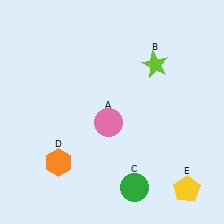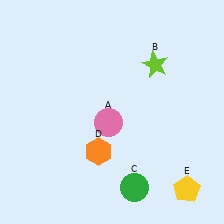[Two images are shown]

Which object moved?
The orange hexagon (D) moved right.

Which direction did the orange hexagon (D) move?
The orange hexagon (D) moved right.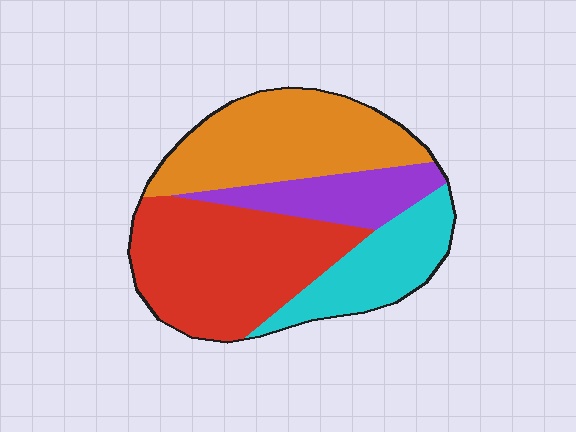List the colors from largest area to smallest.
From largest to smallest: red, orange, cyan, purple.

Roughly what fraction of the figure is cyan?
Cyan takes up between a sixth and a third of the figure.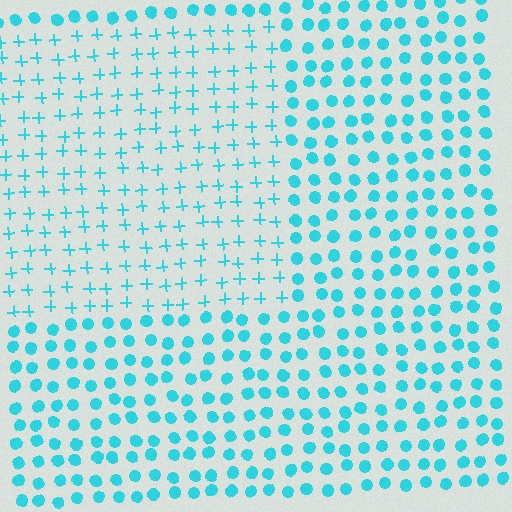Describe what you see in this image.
The image is filled with small cyan elements arranged in a uniform grid. A rectangle-shaped region contains plus signs, while the surrounding area contains circles. The boundary is defined purely by the change in element shape.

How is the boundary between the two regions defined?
The boundary is defined by a change in element shape: plus signs inside vs. circles outside. All elements share the same color and spacing.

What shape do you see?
I see a rectangle.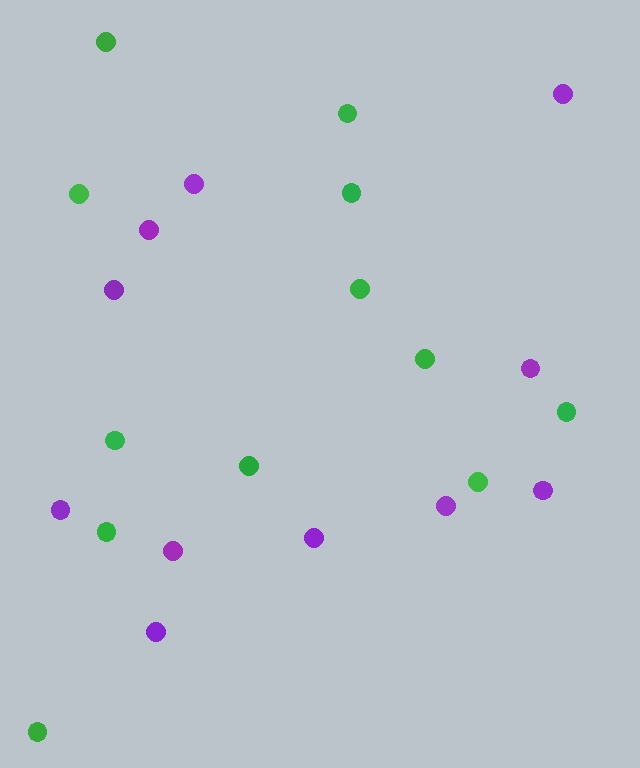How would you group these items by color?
There are 2 groups: one group of purple circles (11) and one group of green circles (12).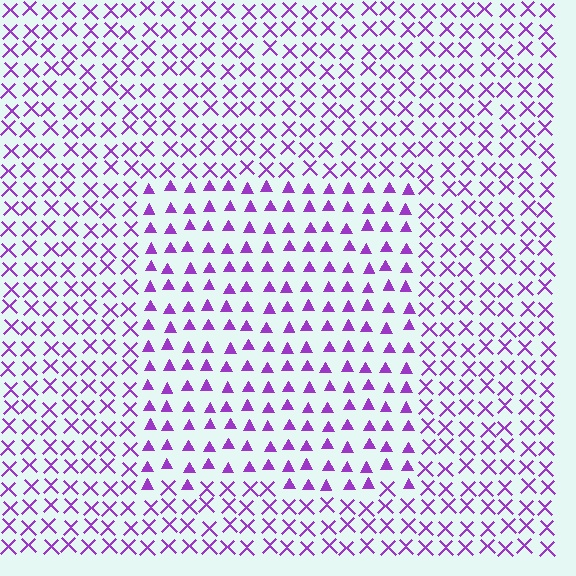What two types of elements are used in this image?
The image uses triangles inside the rectangle region and X marks outside it.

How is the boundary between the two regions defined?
The boundary is defined by a change in element shape: triangles inside vs. X marks outside. All elements share the same color and spacing.